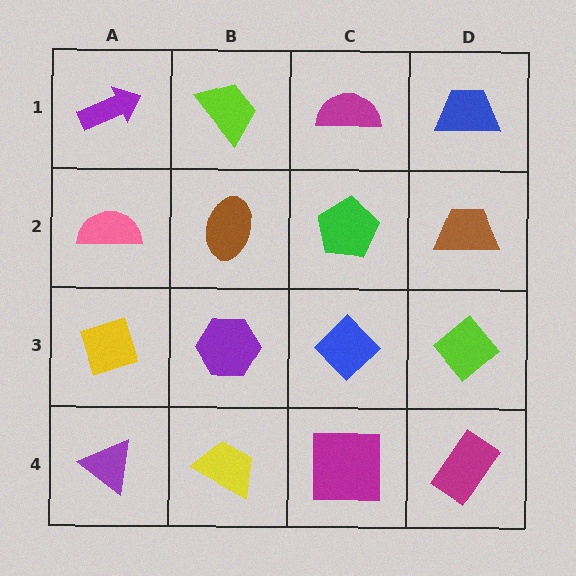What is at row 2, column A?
A pink semicircle.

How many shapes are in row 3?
4 shapes.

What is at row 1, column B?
A lime trapezoid.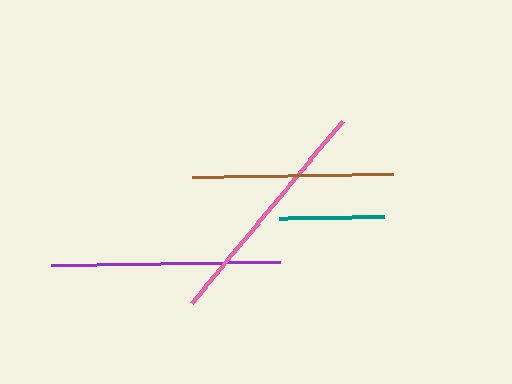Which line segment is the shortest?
The teal line is the shortest at approximately 105 pixels.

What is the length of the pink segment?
The pink segment is approximately 236 pixels long.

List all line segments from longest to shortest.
From longest to shortest: pink, purple, brown, teal.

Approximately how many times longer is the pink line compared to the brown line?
The pink line is approximately 1.2 times the length of the brown line.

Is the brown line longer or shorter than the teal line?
The brown line is longer than the teal line.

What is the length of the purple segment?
The purple segment is approximately 229 pixels long.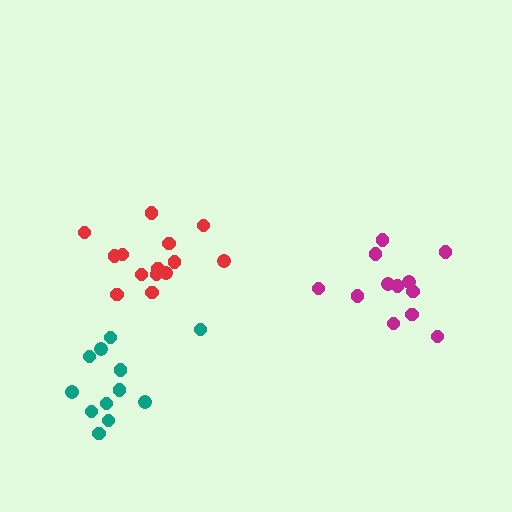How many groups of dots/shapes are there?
There are 3 groups.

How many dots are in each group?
Group 1: 12 dots, Group 2: 12 dots, Group 3: 14 dots (38 total).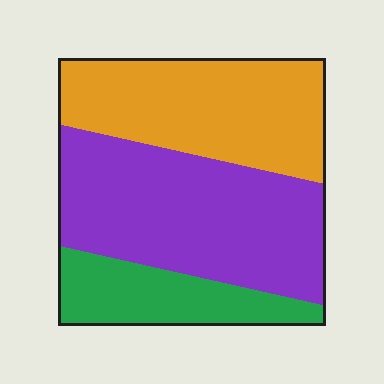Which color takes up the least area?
Green, at roughly 20%.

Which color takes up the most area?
Purple, at roughly 45%.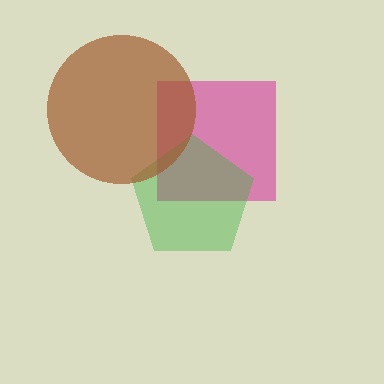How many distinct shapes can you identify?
There are 3 distinct shapes: a magenta square, a green pentagon, a brown circle.